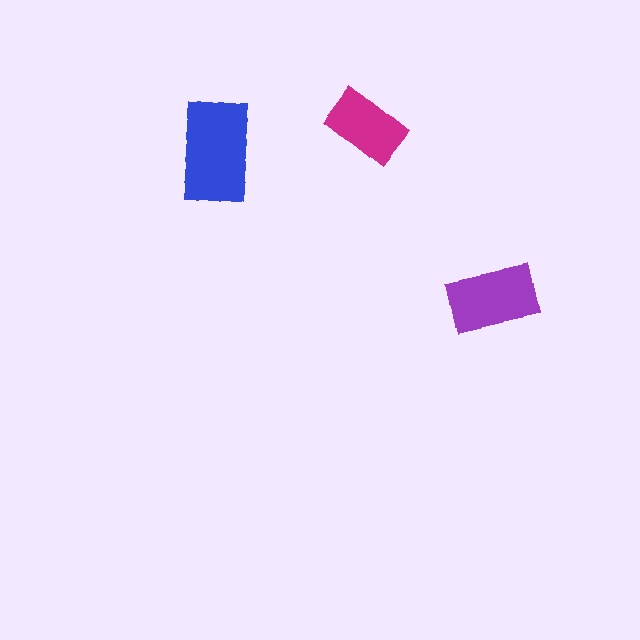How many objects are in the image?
There are 3 objects in the image.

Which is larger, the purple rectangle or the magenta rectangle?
The purple one.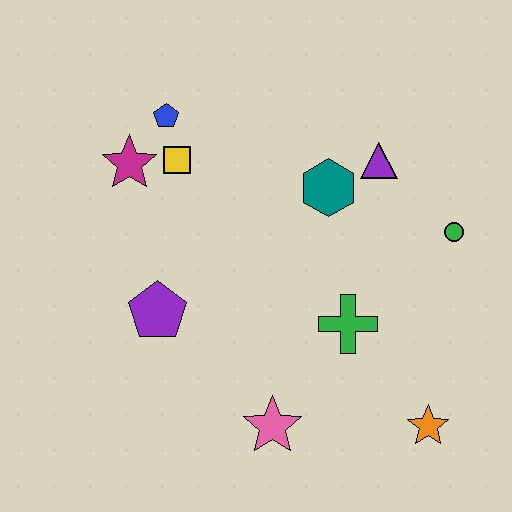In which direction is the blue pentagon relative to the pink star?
The blue pentagon is above the pink star.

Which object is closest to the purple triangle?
The teal hexagon is closest to the purple triangle.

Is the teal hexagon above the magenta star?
No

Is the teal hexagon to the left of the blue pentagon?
No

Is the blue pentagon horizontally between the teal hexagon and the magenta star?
Yes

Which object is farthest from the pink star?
The blue pentagon is farthest from the pink star.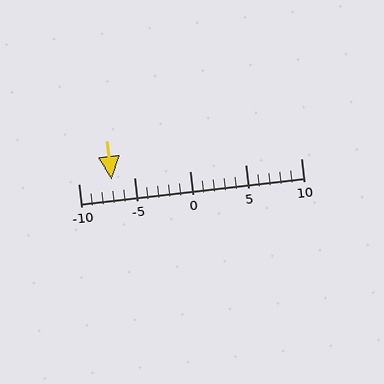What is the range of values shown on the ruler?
The ruler shows values from -10 to 10.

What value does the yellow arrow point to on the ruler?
The yellow arrow points to approximately -7.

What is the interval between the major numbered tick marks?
The major tick marks are spaced 5 units apart.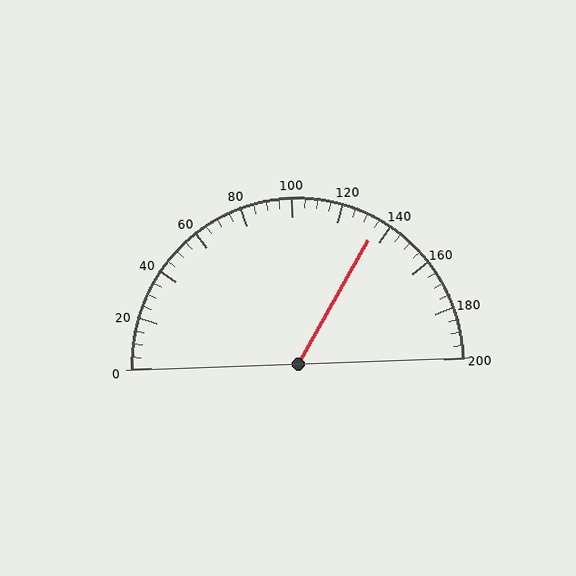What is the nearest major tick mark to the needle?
The nearest major tick mark is 140.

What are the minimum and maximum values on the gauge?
The gauge ranges from 0 to 200.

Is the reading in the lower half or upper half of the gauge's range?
The reading is in the upper half of the range (0 to 200).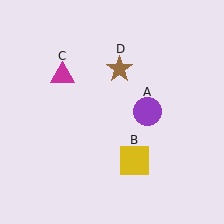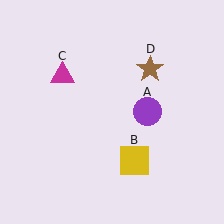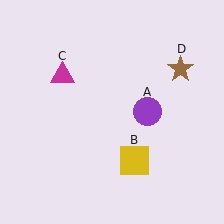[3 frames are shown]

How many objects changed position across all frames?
1 object changed position: brown star (object D).